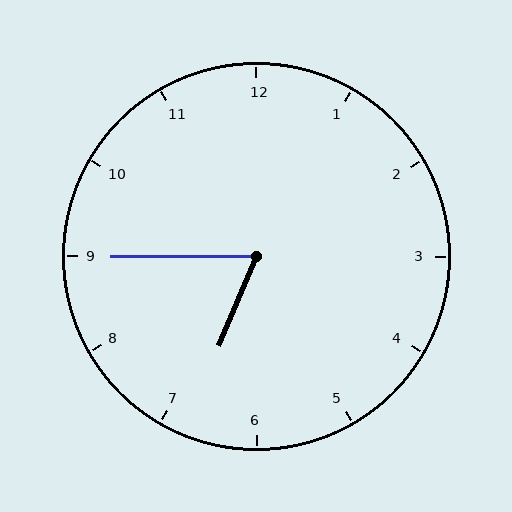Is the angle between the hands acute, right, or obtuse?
It is acute.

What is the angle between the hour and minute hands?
Approximately 68 degrees.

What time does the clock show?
6:45.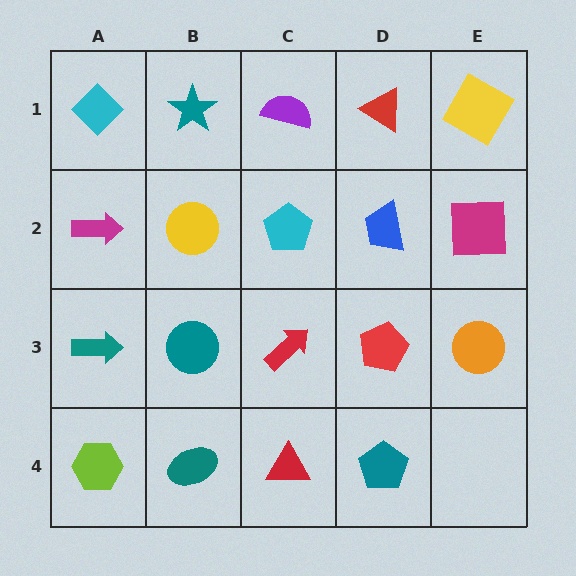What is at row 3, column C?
A red arrow.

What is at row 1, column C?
A purple semicircle.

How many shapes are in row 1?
5 shapes.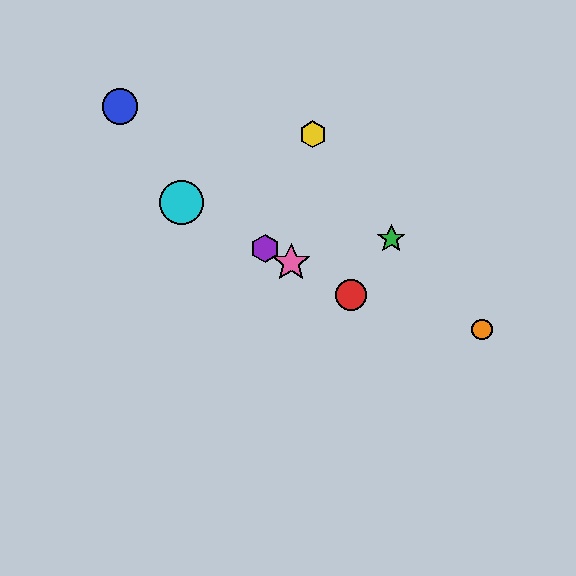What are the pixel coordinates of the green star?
The green star is at (391, 239).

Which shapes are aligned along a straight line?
The red circle, the purple hexagon, the cyan circle, the pink star are aligned along a straight line.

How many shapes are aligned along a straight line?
4 shapes (the red circle, the purple hexagon, the cyan circle, the pink star) are aligned along a straight line.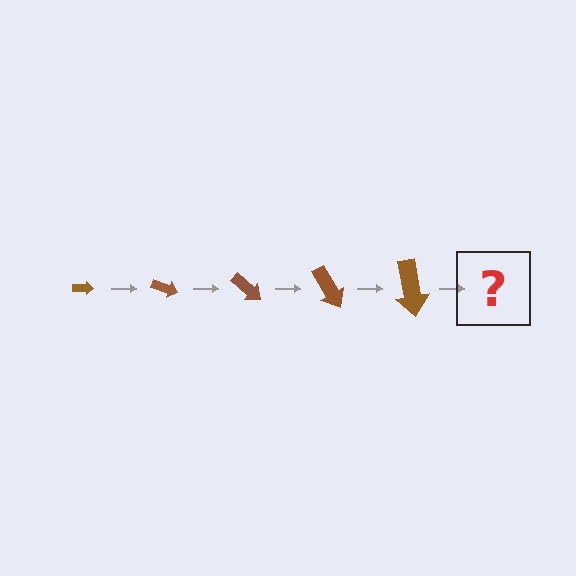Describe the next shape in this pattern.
It should be an arrow, larger than the previous one and rotated 100 degrees from the start.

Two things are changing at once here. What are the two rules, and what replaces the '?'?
The two rules are that the arrow grows larger each step and it rotates 20 degrees each step. The '?' should be an arrow, larger than the previous one and rotated 100 degrees from the start.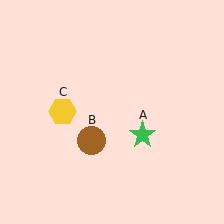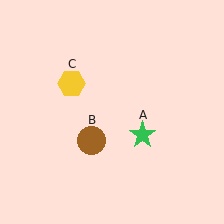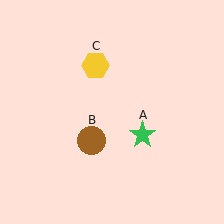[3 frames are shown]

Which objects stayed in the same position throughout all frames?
Green star (object A) and brown circle (object B) remained stationary.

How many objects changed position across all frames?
1 object changed position: yellow hexagon (object C).